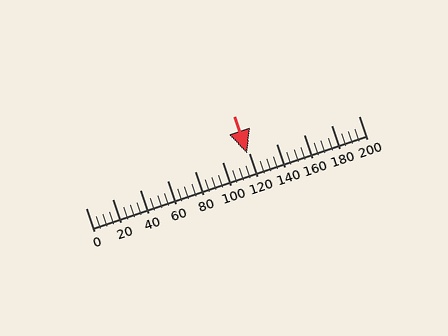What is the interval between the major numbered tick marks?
The major tick marks are spaced 20 units apart.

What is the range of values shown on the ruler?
The ruler shows values from 0 to 200.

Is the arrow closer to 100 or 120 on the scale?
The arrow is closer to 120.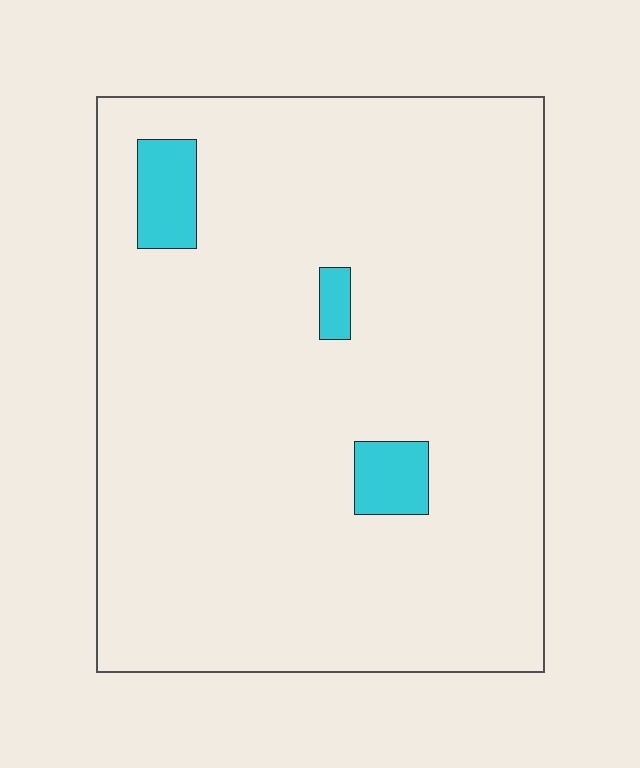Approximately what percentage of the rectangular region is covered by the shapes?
Approximately 5%.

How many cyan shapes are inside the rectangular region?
3.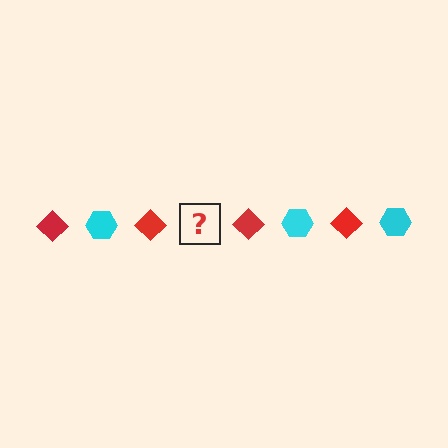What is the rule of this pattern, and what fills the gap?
The rule is that the pattern alternates between red diamond and cyan hexagon. The gap should be filled with a cyan hexagon.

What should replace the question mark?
The question mark should be replaced with a cyan hexagon.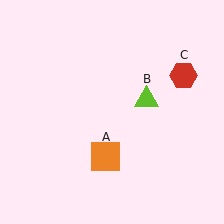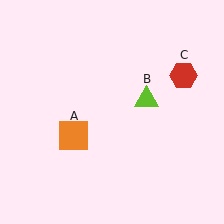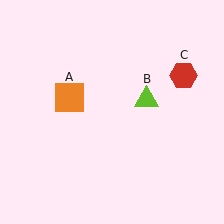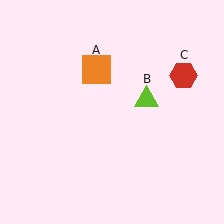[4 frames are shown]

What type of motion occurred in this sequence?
The orange square (object A) rotated clockwise around the center of the scene.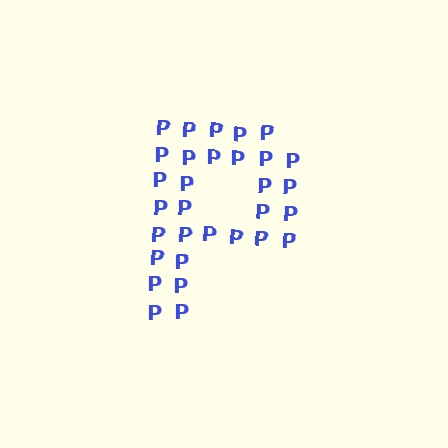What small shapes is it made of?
It is made of small letter P's.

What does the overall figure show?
The overall figure shows the letter P.